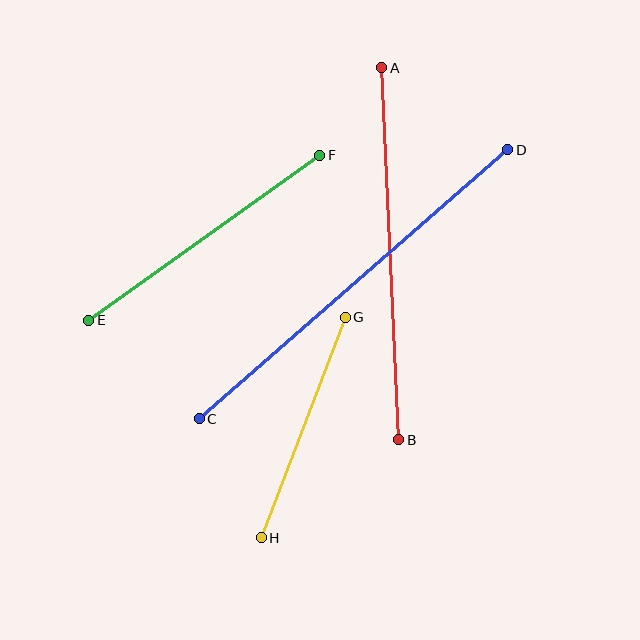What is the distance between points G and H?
The distance is approximately 236 pixels.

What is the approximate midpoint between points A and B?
The midpoint is at approximately (390, 254) pixels.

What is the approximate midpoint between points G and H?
The midpoint is at approximately (303, 427) pixels.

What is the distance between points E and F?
The distance is approximately 284 pixels.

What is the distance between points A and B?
The distance is approximately 373 pixels.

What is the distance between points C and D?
The distance is approximately 409 pixels.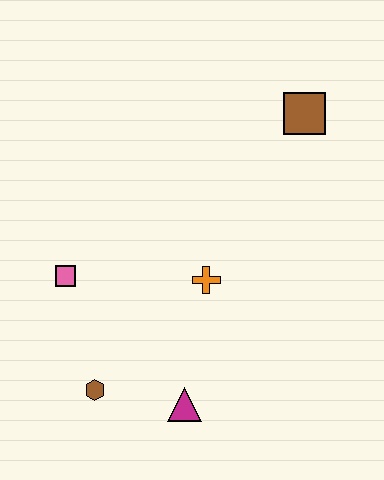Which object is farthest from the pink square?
The brown square is farthest from the pink square.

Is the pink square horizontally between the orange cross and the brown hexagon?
No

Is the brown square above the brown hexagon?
Yes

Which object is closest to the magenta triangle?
The brown hexagon is closest to the magenta triangle.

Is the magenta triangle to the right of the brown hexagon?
Yes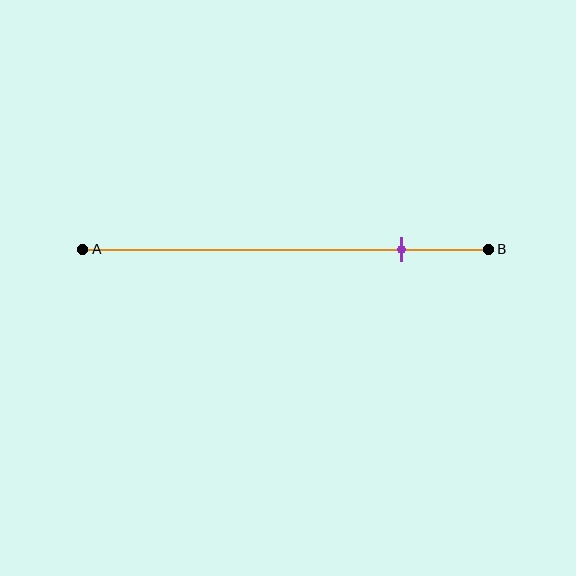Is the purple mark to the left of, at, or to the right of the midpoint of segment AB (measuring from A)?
The purple mark is to the right of the midpoint of segment AB.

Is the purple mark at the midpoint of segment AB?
No, the mark is at about 80% from A, not at the 50% midpoint.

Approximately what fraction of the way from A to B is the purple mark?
The purple mark is approximately 80% of the way from A to B.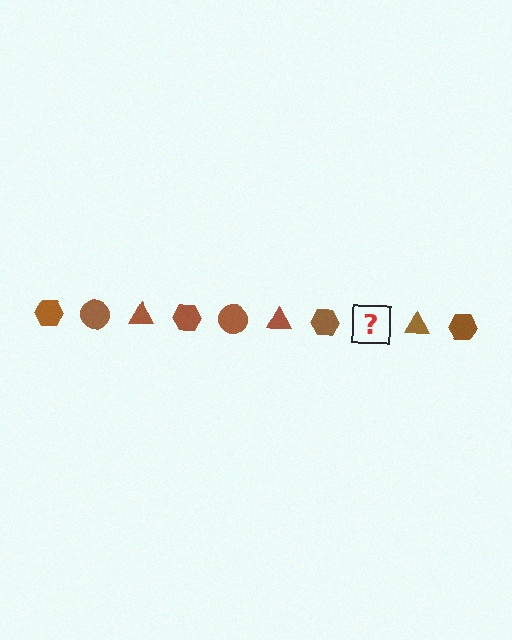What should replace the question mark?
The question mark should be replaced with a brown circle.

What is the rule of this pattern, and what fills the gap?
The rule is that the pattern cycles through hexagon, circle, triangle shapes in brown. The gap should be filled with a brown circle.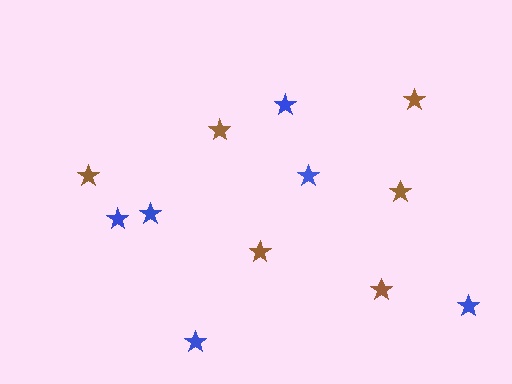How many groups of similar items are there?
There are 2 groups: one group of brown stars (6) and one group of blue stars (6).